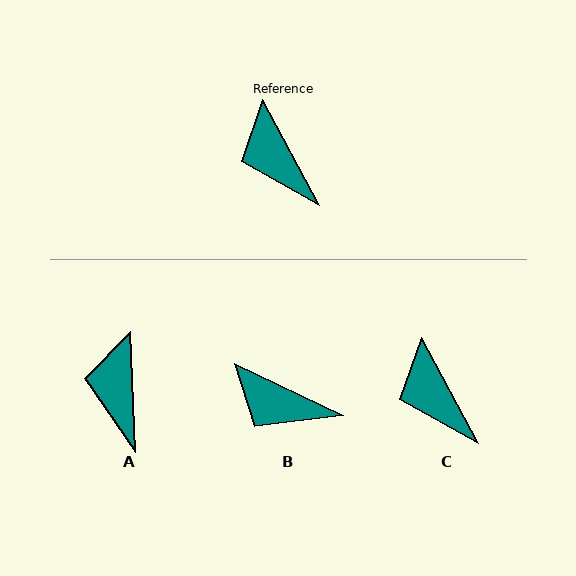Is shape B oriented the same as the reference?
No, it is off by about 37 degrees.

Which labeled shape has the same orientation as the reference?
C.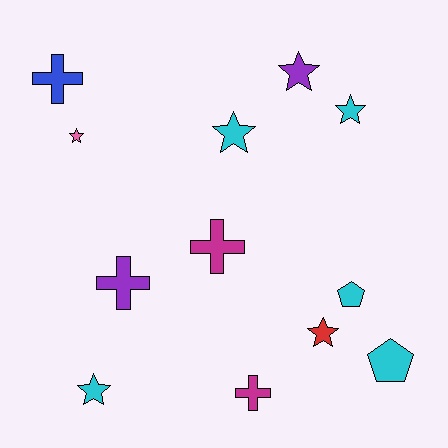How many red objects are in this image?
There is 1 red object.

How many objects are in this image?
There are 12 objects.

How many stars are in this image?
There are 6 stars.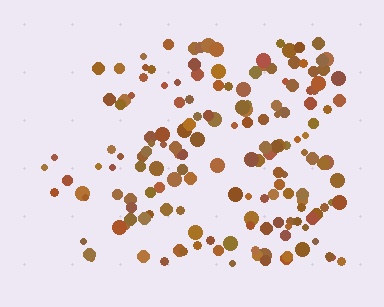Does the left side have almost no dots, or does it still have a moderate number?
Still a moderate number, just noticeably fewer than the right.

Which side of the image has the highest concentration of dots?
The right.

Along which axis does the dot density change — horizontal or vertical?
Horizontal.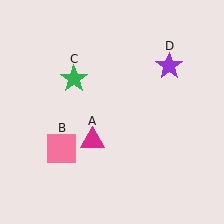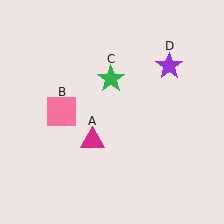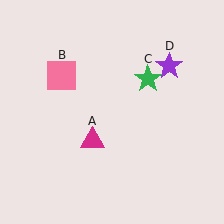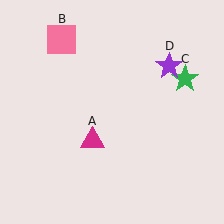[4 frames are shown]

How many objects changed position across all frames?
2 objects changed position: pink square (object B), green star (object C).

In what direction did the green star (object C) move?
The green star (object C) moved right.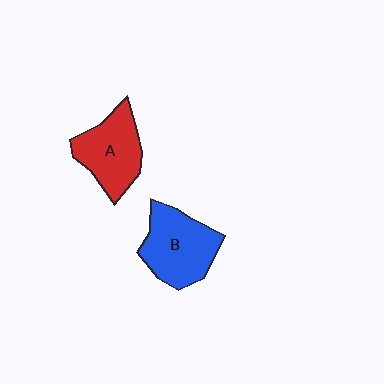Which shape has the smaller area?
Shape A (red).